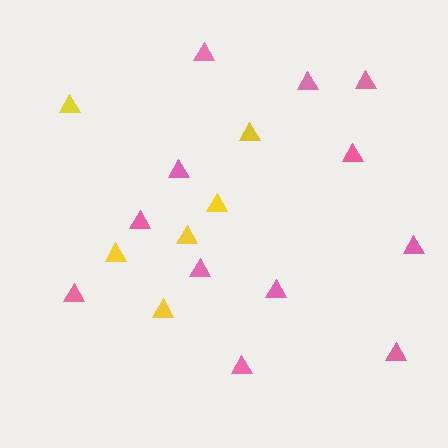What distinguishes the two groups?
There are 2 groups: one group of pink triangles (12) and one group of yellow triangles (6).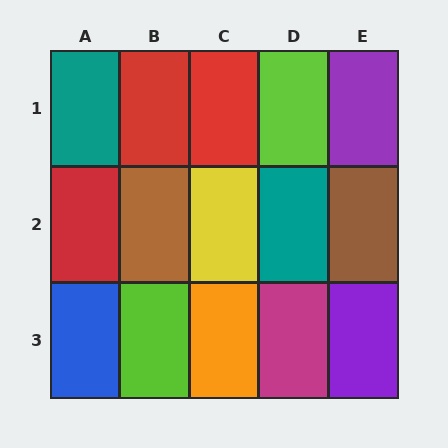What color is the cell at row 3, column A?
Blue.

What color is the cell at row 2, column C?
Yellow.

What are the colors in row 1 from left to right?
Teal, red, red, lime, purple.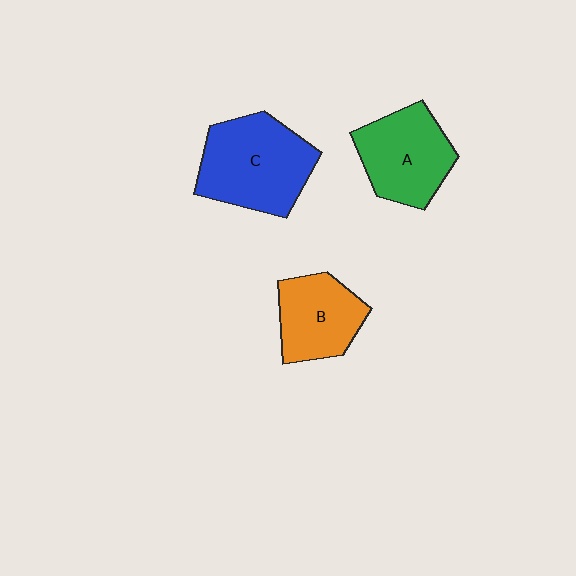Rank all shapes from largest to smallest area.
From largest to smallest: C (blue), A (green), B (orange).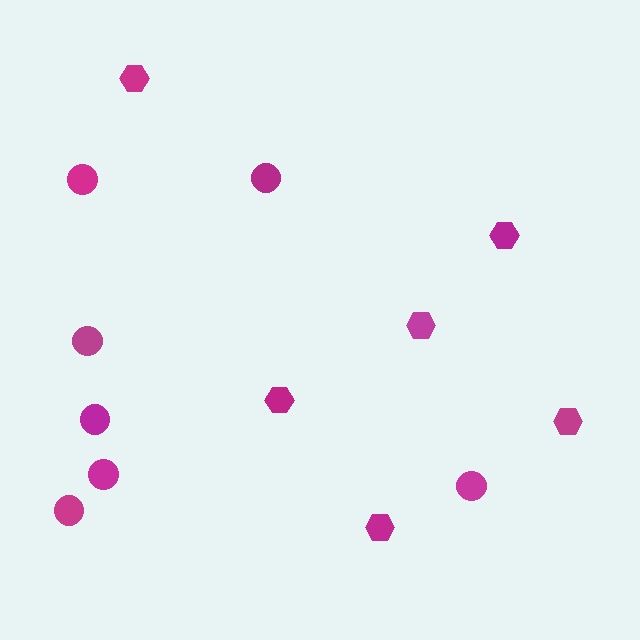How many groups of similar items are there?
There are 2 groups: one group of hexagons (6) and one group of circles (7).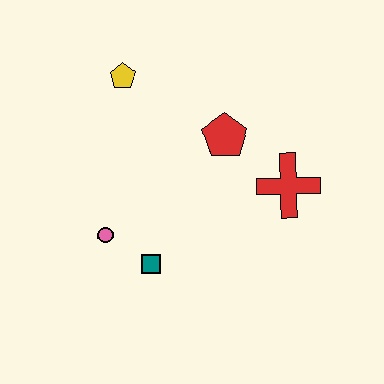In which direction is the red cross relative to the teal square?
The red cross is to the right of the teal square.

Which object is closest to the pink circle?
The teal square is closest to the pink circle.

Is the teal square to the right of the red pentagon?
No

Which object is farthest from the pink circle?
The red cross is farthest from the pink circle.